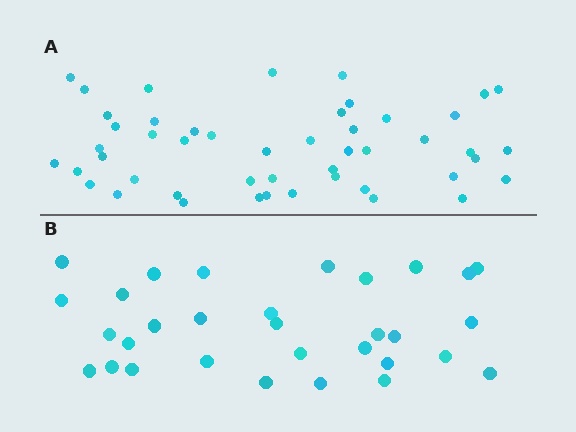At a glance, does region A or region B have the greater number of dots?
Region A (the top region) has more dots.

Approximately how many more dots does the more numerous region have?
Region A has approximately 15 more dots than region B.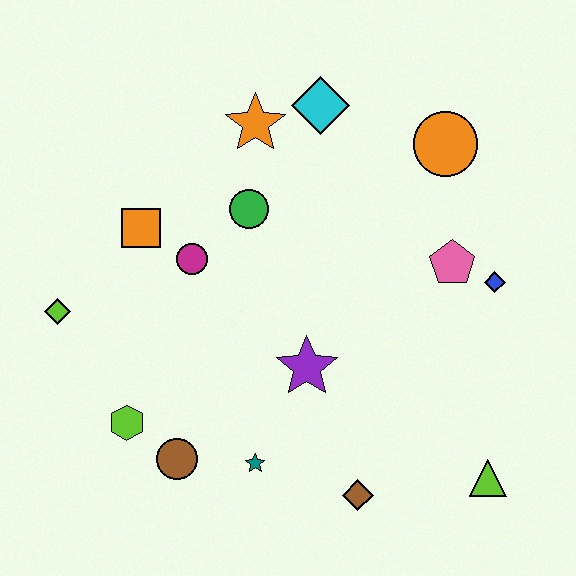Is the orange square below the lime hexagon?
No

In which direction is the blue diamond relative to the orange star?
The blue diamond is to the right of the orange star.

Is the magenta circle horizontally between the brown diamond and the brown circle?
Yes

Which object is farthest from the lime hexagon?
The orange circle is farthest from the lime hexagon.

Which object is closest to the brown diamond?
The teal star is closest to the brown diamond.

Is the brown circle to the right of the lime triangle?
No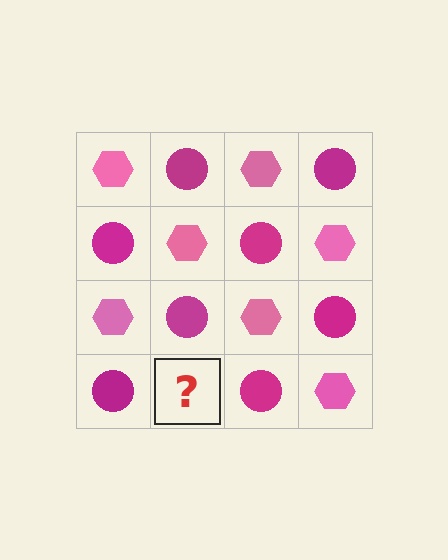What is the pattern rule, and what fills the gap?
The rule is that it alternates pink hexagon and magenta circle in a checkerboard pattern. The gap should be filled with a pink hexagon.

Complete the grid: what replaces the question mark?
The question mark should be replaced with a pink hexagon.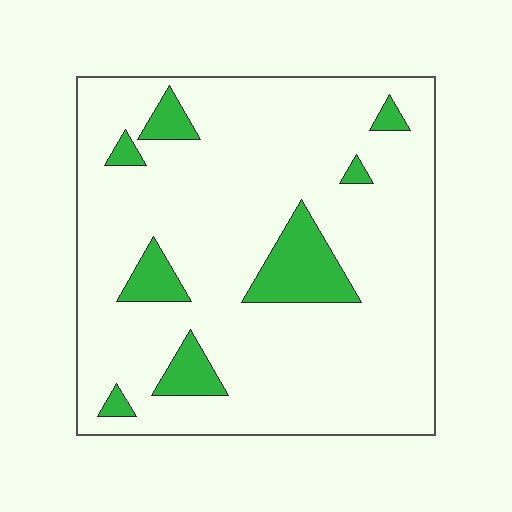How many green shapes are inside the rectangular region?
8.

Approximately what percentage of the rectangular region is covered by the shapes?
Approximately 10%.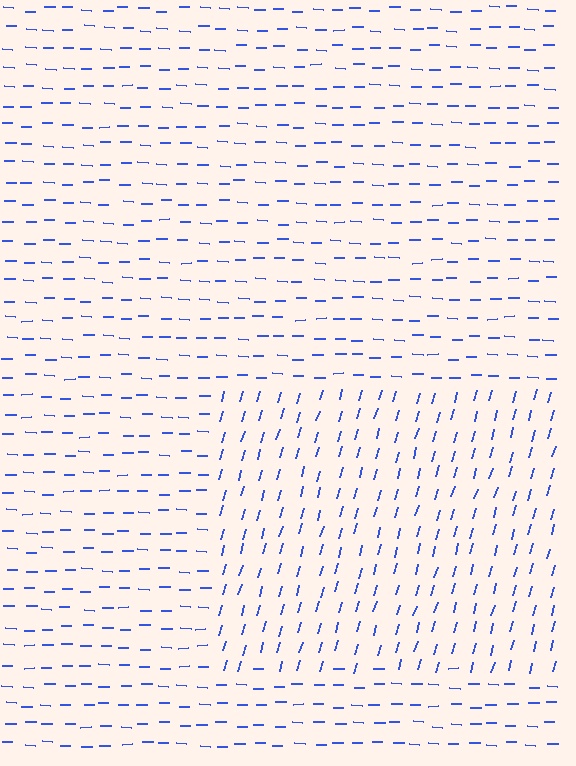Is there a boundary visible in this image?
Yes, there is a texture boundary formed by a change in line orientation.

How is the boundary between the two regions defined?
The boundary is defined purely by a change in line orientation (approximately 75 degrees difference). All lines are the same color and thickness.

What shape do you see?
I see a rectangle.